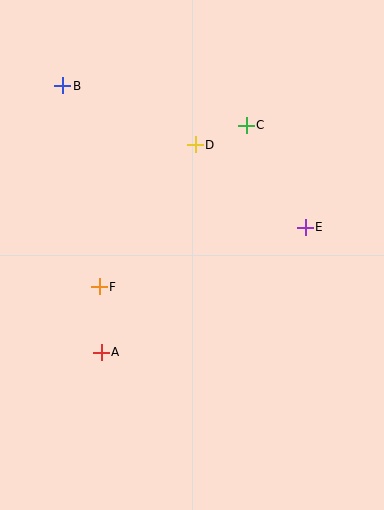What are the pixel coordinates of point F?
Point F is at (99, 287).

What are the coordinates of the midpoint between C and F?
The midpoint between C and F is at (173, 206).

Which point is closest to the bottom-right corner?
Point E is closest to the bottom-right corner.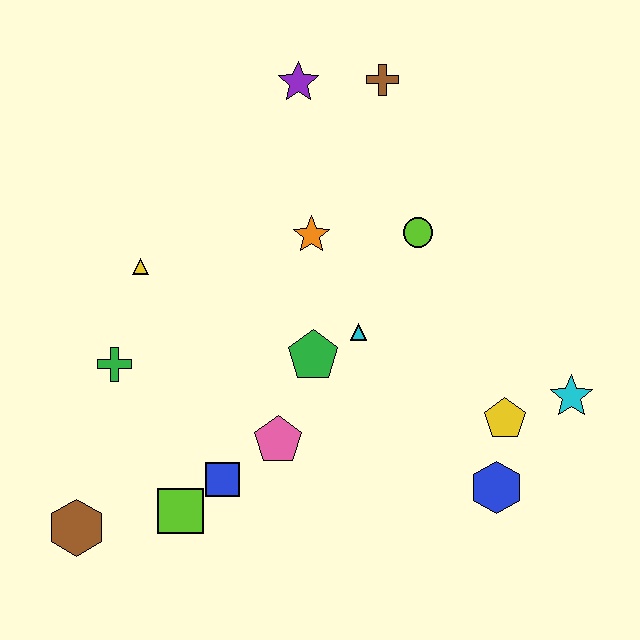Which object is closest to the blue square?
The lime square is closest to the blue square.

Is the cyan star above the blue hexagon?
Yes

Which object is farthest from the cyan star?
The brown hexagon is farthest from the cyan star.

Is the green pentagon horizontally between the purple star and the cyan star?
Yes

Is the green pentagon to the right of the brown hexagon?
Yes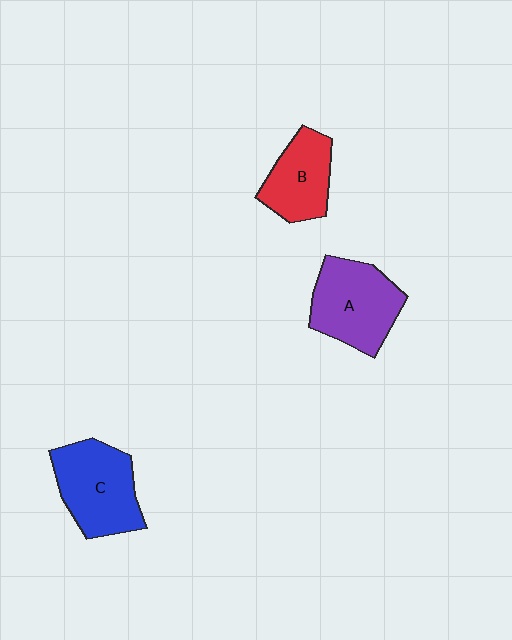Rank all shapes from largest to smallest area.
From largest to smallest: C (blue), A (purple), B (red).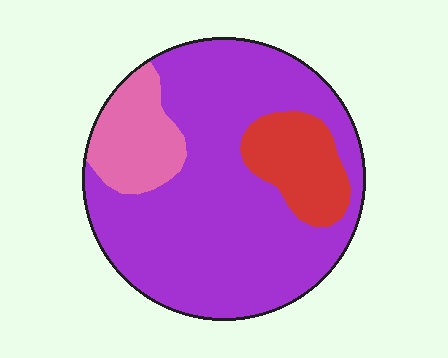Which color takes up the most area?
Purple, at roughly 75%.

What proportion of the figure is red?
Red covers 14% of the figure.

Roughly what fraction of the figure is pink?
Pink takes up about one eighth (1/8) of the figure.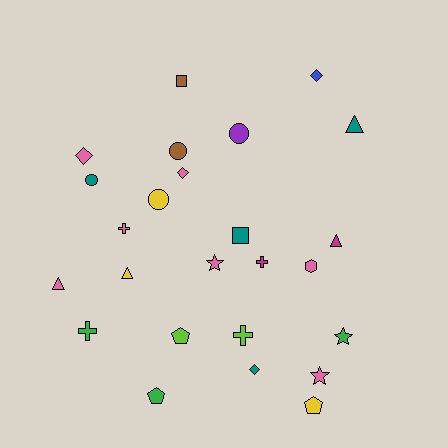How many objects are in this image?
There are 25 objects.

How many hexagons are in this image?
There is 1 hexagon.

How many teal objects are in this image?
There are 4 teal objects.